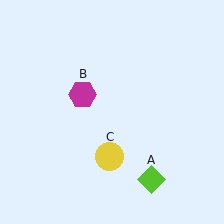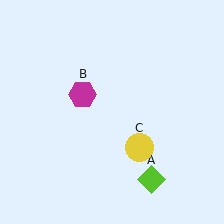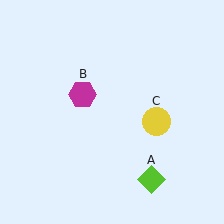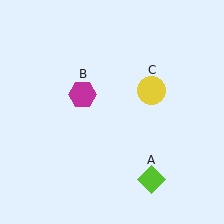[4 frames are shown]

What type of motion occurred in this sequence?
The yellow circle (object C) rotated counterclockwise around the center of the scene.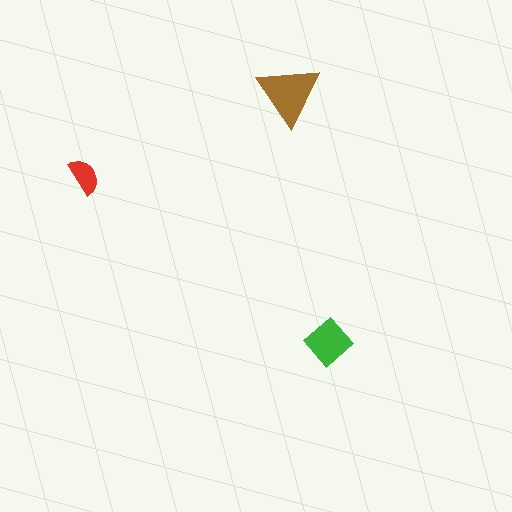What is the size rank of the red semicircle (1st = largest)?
3rd.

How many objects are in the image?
There are 3 objects in the image.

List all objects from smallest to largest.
The red semicircle, the green diamond, the brown triangle.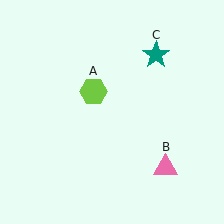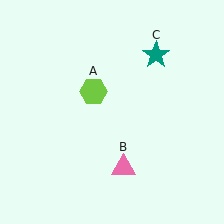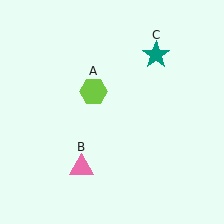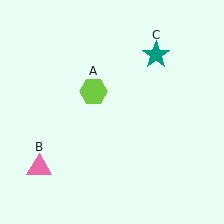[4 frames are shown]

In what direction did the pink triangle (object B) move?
The pink triangle (object B) moved left.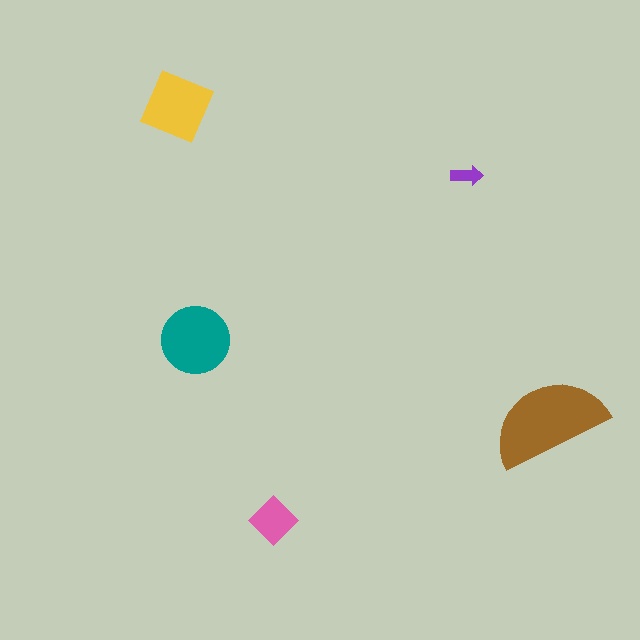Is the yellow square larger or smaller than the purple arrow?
Larger.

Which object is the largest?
The brown semicircle.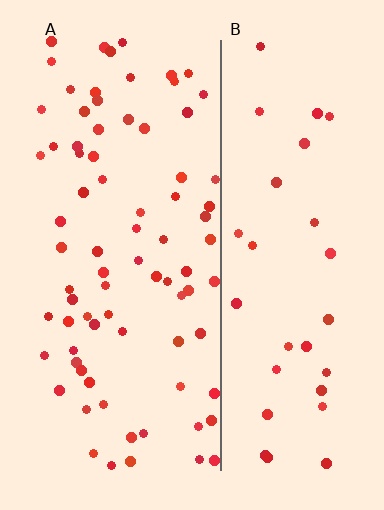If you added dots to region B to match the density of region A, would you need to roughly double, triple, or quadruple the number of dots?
Approximately double.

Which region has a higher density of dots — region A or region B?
A (the left).